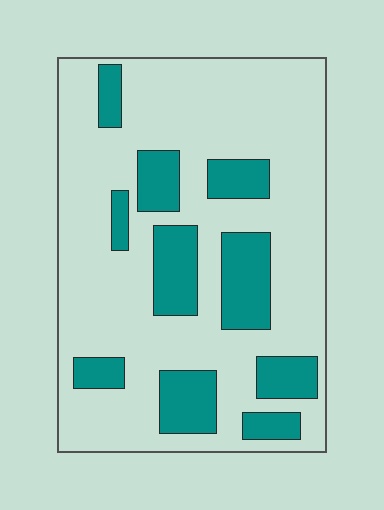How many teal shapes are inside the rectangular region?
10.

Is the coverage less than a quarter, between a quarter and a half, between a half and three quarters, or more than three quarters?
Less than a quarter.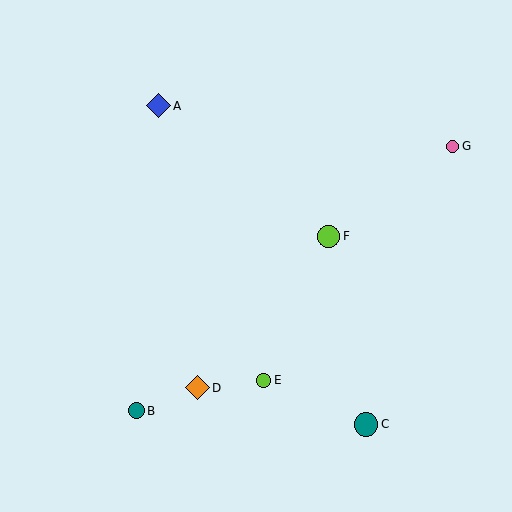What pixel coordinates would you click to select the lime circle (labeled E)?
Click at (264, 380) to select the lime circle E.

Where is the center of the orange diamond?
The center of the orange diamond is at (197, 388).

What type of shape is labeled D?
Shape D is an orange diamond.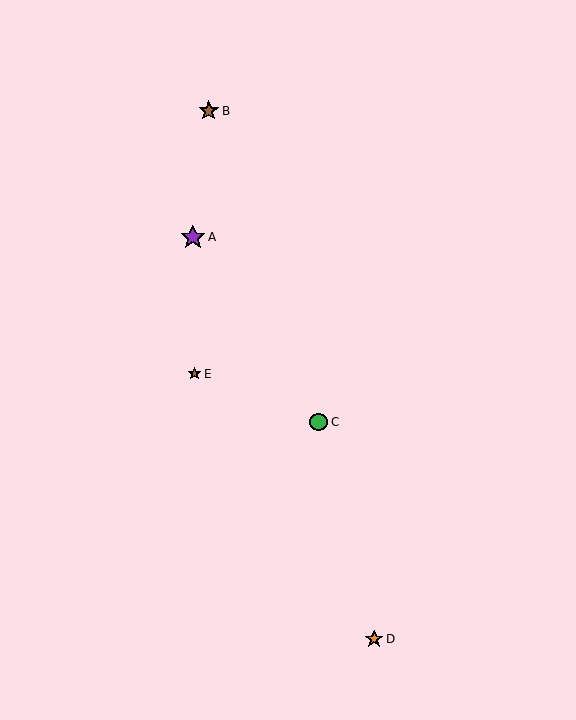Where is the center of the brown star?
The center of the brown star is at (194, 374).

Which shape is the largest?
The purple star (labeled A) is the largest.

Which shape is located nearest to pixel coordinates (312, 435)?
The green circle (labeled C) at (319, 422) is nearest to that location.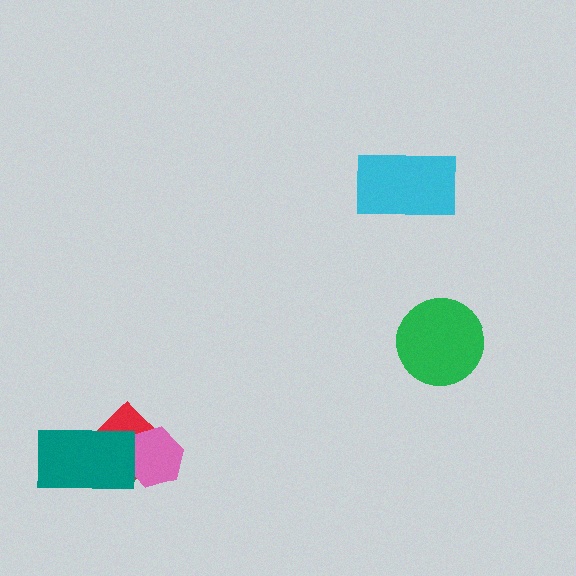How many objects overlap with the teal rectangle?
2 objects overlap with the teal rectangle.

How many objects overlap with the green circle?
0 objects overlap with the green circle.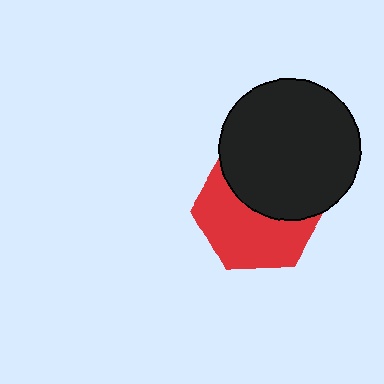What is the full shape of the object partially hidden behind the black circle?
The partially hidden object is a red hexagon.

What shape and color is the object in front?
The object in front is a black circle.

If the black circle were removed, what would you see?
You would see the complete red hexagon.